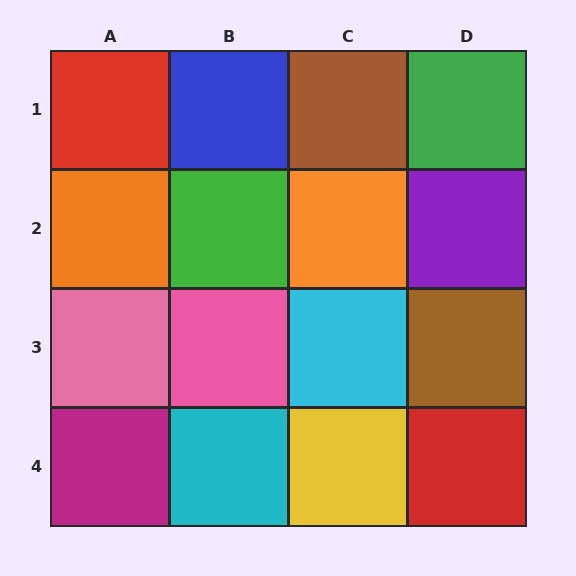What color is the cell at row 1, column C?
Brown.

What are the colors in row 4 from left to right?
Magenta, cyan, yellow, red.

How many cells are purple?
1 cell is purple.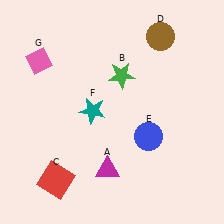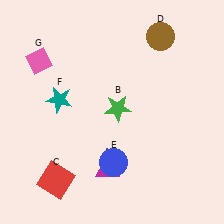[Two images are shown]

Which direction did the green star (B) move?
The green star (B) moved down.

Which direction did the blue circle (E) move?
The blue circle (E) moved left.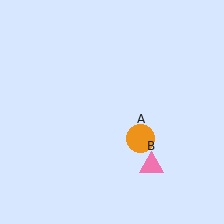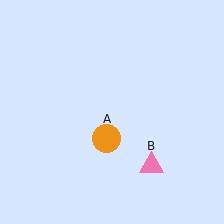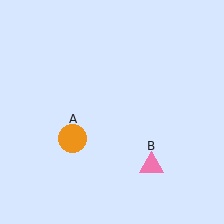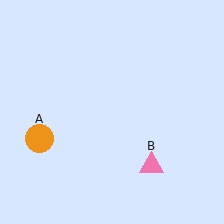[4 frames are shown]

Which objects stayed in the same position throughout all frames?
Pink triangle (object B) remained stationary.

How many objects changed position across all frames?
1 object changed position: orange circle (object A).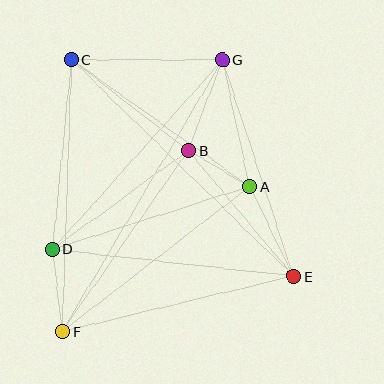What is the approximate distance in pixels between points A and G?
The distance between A and G is approximately 130 pixels.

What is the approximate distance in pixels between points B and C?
The distance between B and C is approximately 148 pixels.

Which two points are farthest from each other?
Points F and G are farthest from each other.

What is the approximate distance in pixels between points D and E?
The distance between D and E is approximately 243 pixels.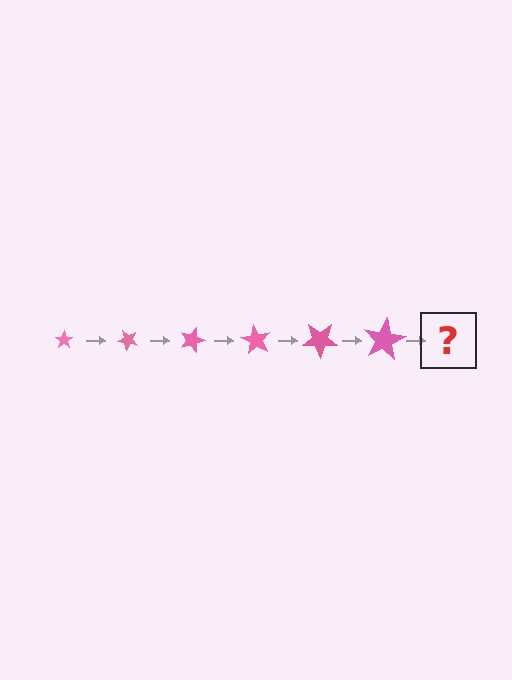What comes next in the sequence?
The next element should be a star, larger than the previous one and rotated 270 degrees from the start.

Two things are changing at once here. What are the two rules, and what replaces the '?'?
The two rules are that the star grows larger each step and it rotates 45 degrees each step. The '?' should be a star, larger than the previous one and rotated 270 degrees from the start.